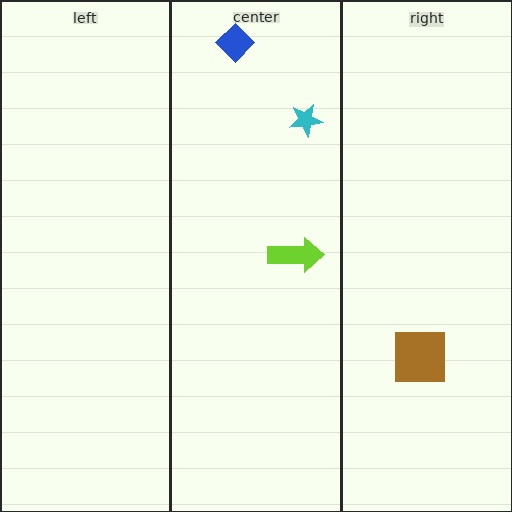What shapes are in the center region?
The lime arrow, the cyan star, the blue diamond.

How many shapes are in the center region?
3.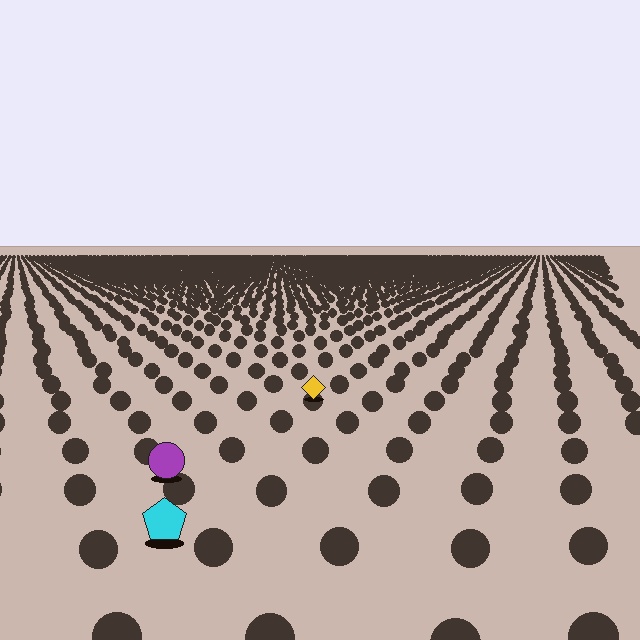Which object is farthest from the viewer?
The yellow diamond is farthest from the viewer. It appears smaller and the ground texture around it is denser.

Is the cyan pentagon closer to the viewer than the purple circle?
Yes. The cyan pentagon is closer — you can tell from the texture gradient: the ground texture is coarser near it.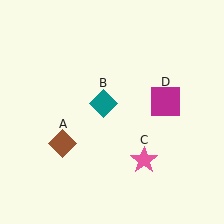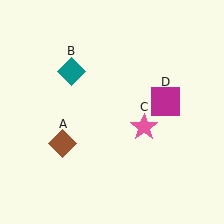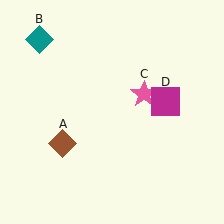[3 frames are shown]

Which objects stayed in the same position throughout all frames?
Brown diamond (object A) and magenta square (object D) remained stationary.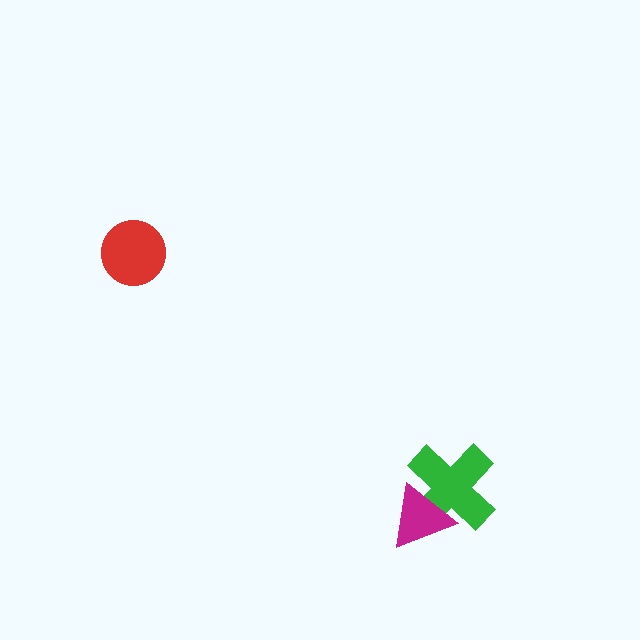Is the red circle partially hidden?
No, no other shape covers it.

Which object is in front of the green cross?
The magenta triangle is in front of the green cross.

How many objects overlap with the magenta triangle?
1 object overlaps with the magenta triangle.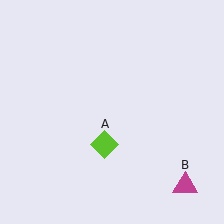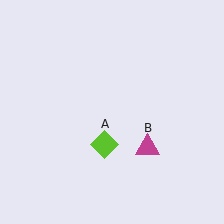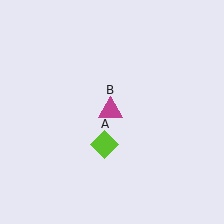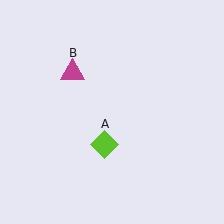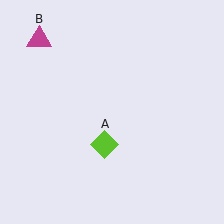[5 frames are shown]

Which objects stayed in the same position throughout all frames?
Lime diamond (object A) remained stationary.